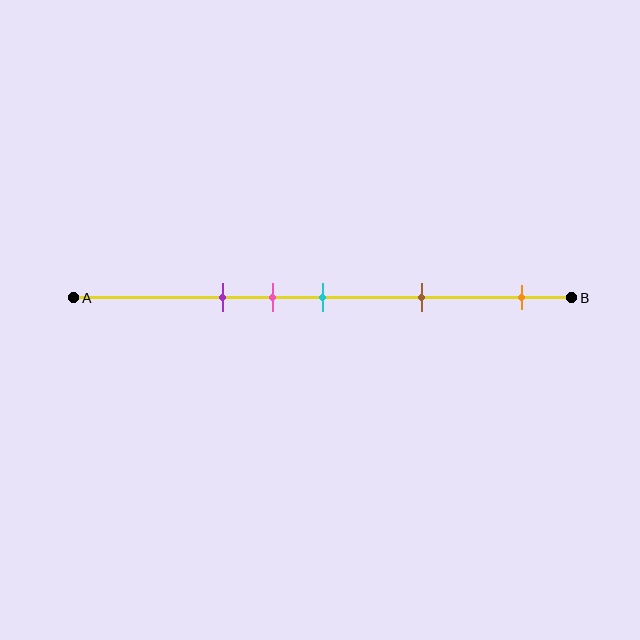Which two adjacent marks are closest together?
The pink and cyan marks are the closest adjacent pair.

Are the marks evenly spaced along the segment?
No, the marks are not evenly spaced.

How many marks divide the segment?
There are 5 marks dividing the segment.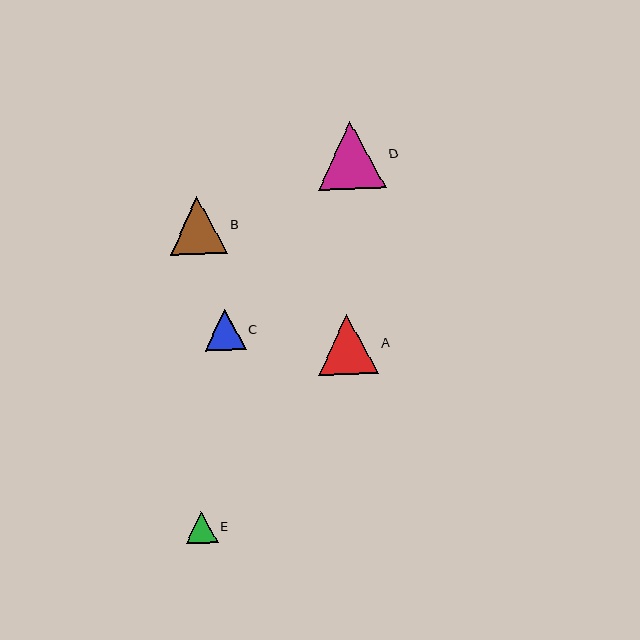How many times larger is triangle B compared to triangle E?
Triangle B is approximately 1.8 times the size of triangle E.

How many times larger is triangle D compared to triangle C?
Triangle D is approximately 1.7 times the size of triangle C.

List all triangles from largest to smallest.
From largest to smallest: D, A, B, C, E.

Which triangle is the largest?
Triangle D is the largest with a size of approximately 68 pixels.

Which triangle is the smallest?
Triangle E is the smallest with a size of approximately 32 pixels.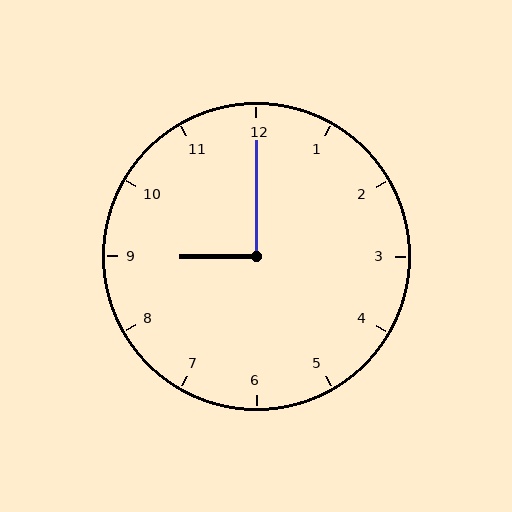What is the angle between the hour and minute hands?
Approximately 90 degrees.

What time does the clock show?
9:00.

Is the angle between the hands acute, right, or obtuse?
It is right.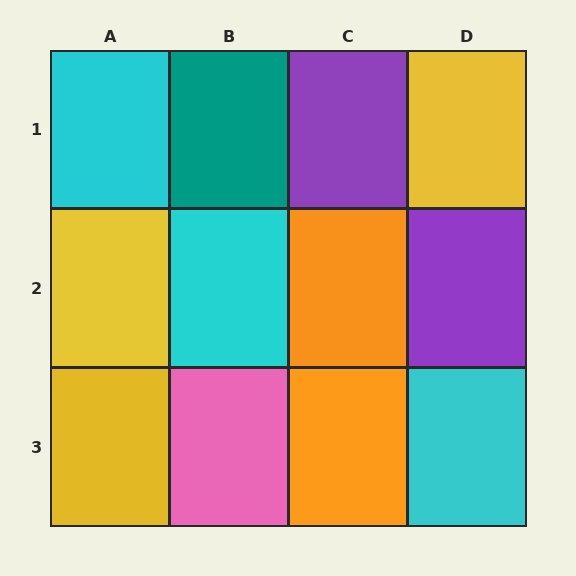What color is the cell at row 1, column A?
Cyan.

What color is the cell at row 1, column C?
Purple.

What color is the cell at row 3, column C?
Orange.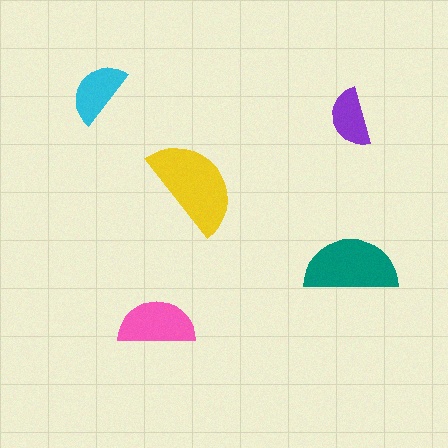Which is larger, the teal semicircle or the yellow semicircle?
The yellow one.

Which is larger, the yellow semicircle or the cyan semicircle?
The yellow one.